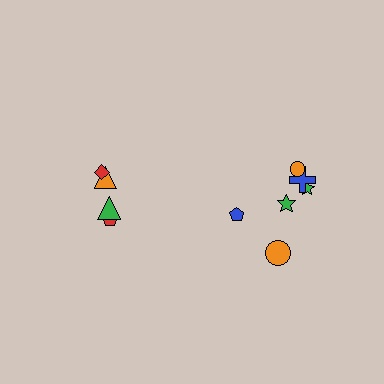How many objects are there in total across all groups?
There are 10 objects.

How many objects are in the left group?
There are 4 objects.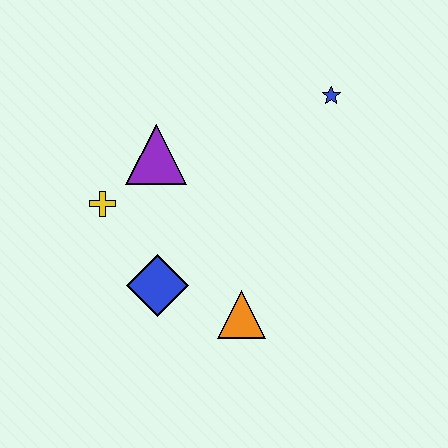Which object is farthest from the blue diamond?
The blue star is farthest from the blue diamond.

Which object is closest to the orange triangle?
The blue diamond is closest to the orange triangle.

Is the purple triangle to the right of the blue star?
No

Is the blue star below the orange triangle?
No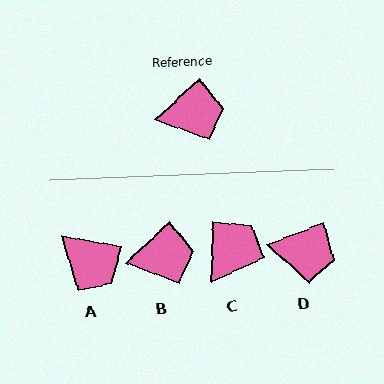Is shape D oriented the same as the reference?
No, it is off by about 22 degrees.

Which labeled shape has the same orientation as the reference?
B.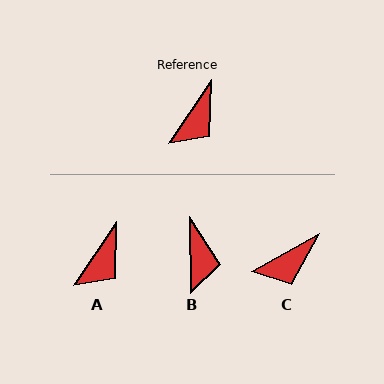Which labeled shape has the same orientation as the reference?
A.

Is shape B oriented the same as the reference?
No, it is off by about 34 degrees.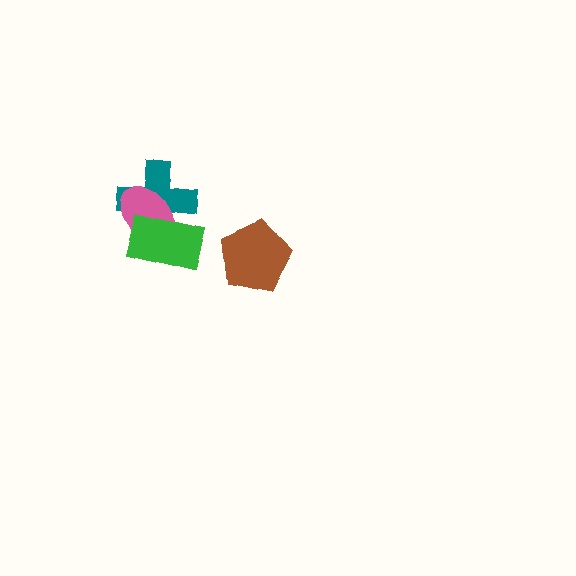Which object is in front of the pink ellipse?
The green rectangle is in front of the pink ellipse.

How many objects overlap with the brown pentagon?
0 objects overlap with the brown pentagon.